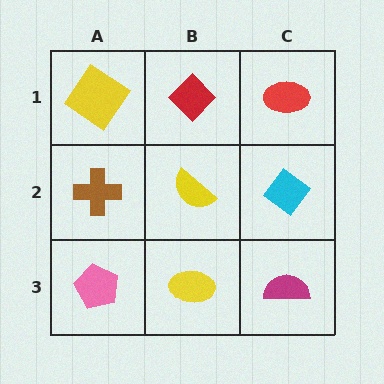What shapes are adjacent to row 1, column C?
A cyan diamond (row 2, column C), a red diamond (row 1, column B).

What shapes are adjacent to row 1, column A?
A brown cross (row 2, column A), a red diamond (row 1, column B).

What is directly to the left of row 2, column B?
A brown cross.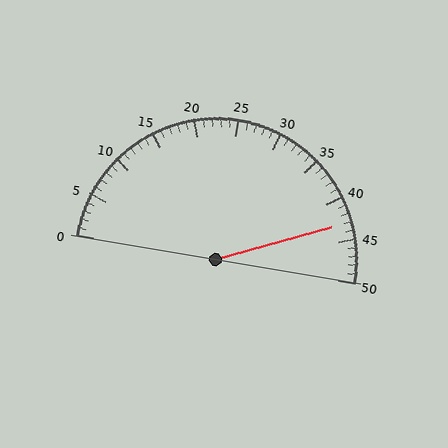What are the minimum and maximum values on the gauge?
The gauge ranges from 0 to 50.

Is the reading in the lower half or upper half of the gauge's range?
The reading is in the upper half of the range (0 to 50).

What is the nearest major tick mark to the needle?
The nearest major tick mark is 45.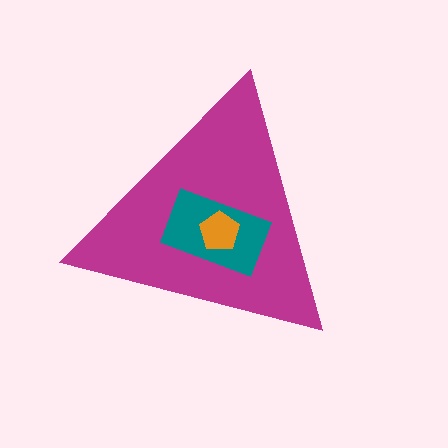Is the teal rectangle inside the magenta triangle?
Yes.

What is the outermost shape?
The magenta triangle.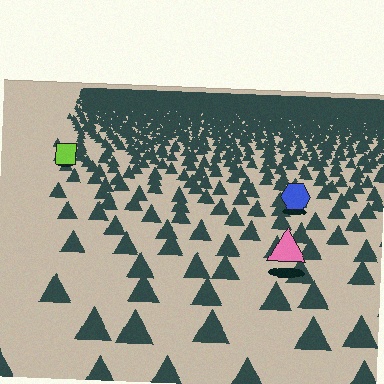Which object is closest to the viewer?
The pink triangle is closest. The texture marks near it are larger and more spread out.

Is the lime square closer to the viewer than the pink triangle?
No. The pink triangle is closer — you can tell from the texture gradient: the ground texture is coarser near it.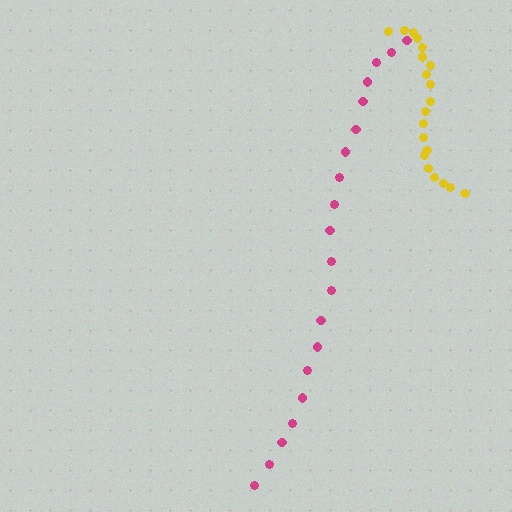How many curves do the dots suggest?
There are 2 distinct paths.